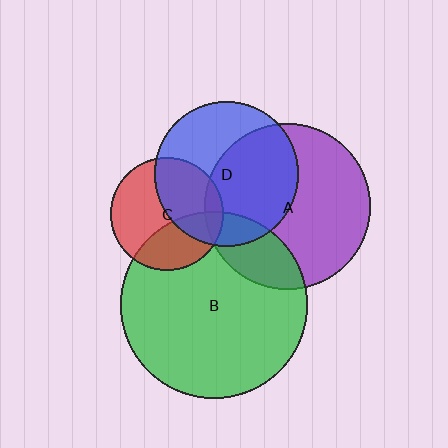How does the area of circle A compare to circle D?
Approximately 1.3 times.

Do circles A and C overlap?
Yes.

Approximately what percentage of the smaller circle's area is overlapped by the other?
Approximately 10%.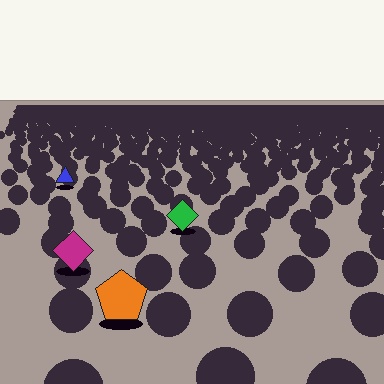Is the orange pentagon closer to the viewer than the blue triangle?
Yes. The orange pentagon is closer — you can tell from the texture gradient: the ground texture is coarser near it.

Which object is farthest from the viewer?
The blue triangle is farthest from the viewer. It appears smaller and the ground texture around it is denser.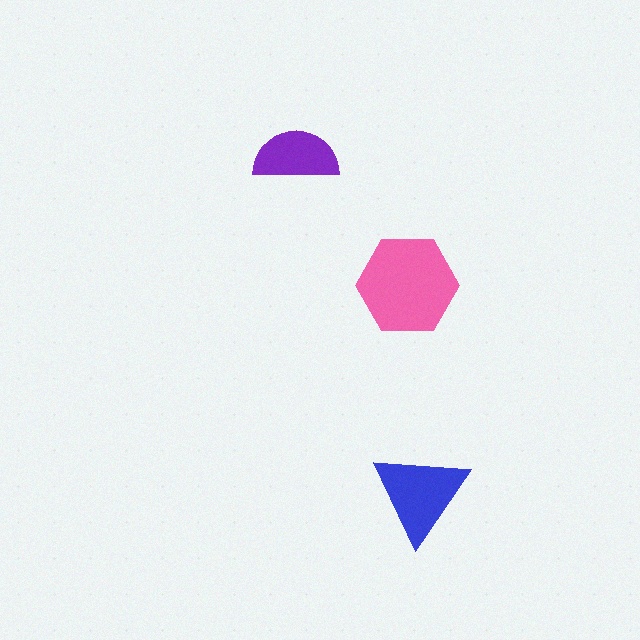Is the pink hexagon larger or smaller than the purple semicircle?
Larger.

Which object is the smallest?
The purple semicircle.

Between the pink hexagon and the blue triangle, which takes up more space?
The pink hexagon.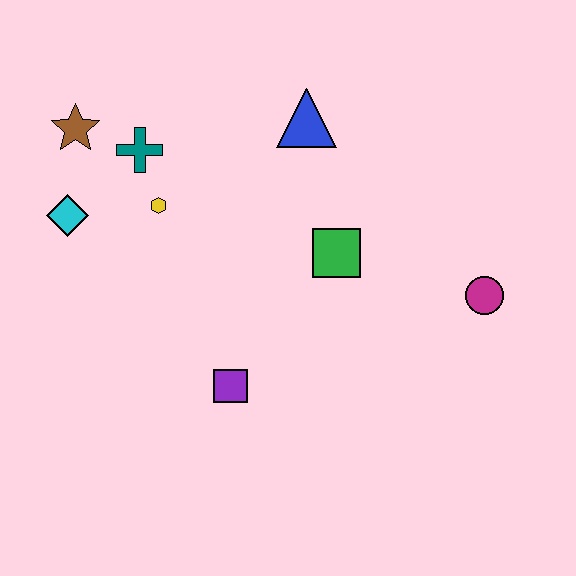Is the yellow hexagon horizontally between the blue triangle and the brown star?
Yes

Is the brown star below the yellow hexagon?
No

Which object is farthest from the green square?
The brown star is farthest from the green square.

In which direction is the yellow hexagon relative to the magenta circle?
The yellow hexagon is to the left of the magenta circle.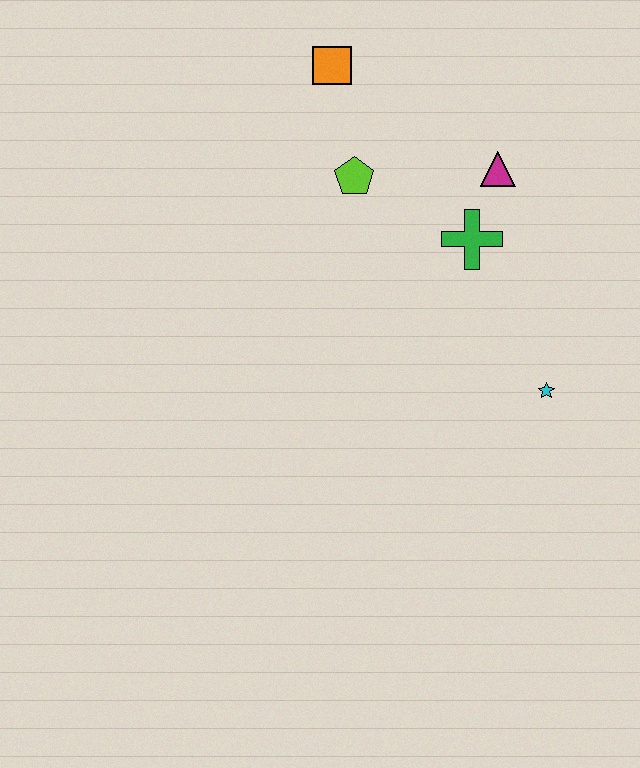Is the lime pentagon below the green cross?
No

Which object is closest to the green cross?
The magenta triangle is closest to the green cross.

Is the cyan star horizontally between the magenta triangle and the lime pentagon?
No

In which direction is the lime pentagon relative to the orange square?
The lime pentagon is below the orange square.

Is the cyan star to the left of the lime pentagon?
No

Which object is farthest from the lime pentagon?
The cyan star is farthest from the lime pentagon.